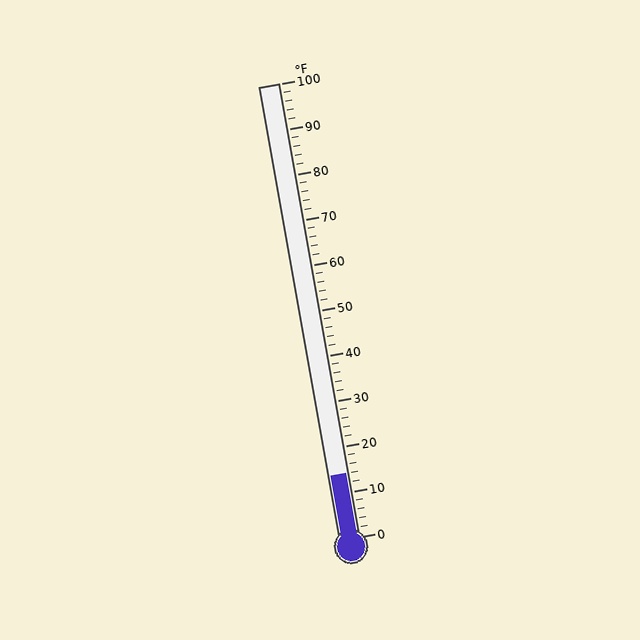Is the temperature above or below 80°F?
The temperature is below 80°F.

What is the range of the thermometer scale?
The thermometer scale ranges from 0°F to 100°F.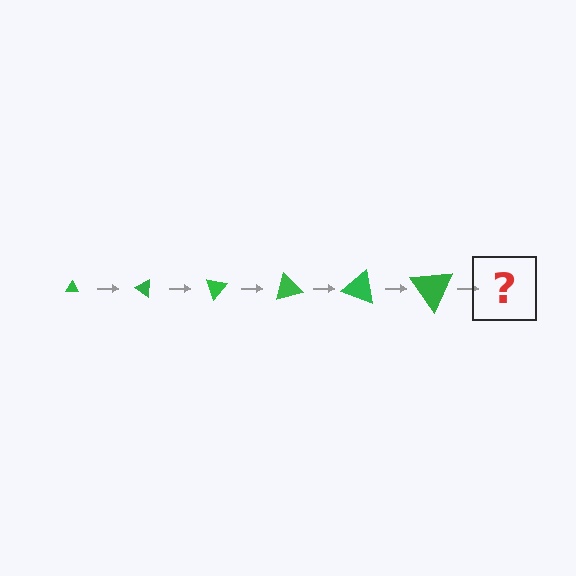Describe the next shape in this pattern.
It should be a triangle, larger than the previous one and rotated 210 degrees from the start.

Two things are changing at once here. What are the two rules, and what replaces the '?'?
The two rules are that the triangle grows larger each step and it rotates 35 degrees each step. The '?' should be a triangle, larger than the previous one and rotated 210 degrees from the start.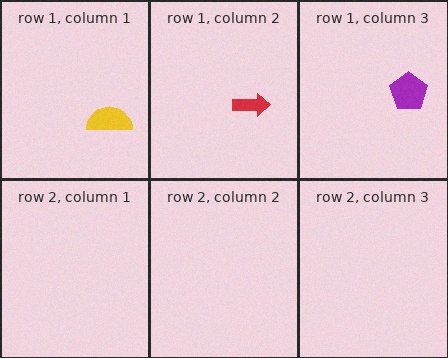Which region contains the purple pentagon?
The row 1, column 3 region.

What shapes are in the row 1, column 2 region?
The red arrow.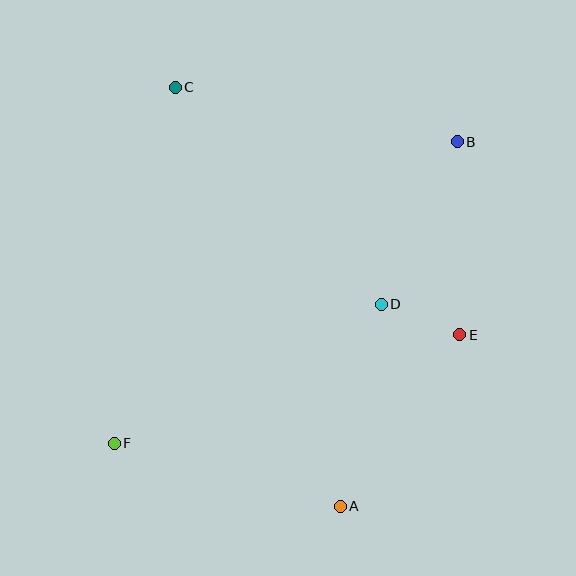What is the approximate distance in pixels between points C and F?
The distance between C and F is approximately 361 pixels.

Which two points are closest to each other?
Points D and E are closest to each other.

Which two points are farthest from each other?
Points B and F are farthest from each other.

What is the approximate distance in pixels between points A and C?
The distance between A and C is approximately 450 pixels.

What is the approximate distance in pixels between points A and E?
The distance between A and E is approximately 209 pixels.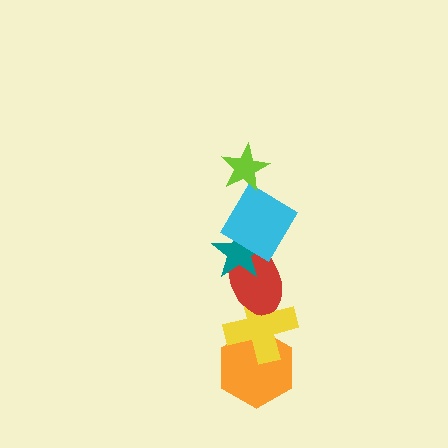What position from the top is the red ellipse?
The red ellipse is 4th from the top.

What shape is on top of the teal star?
The cyan diamond is on top of the teal star.